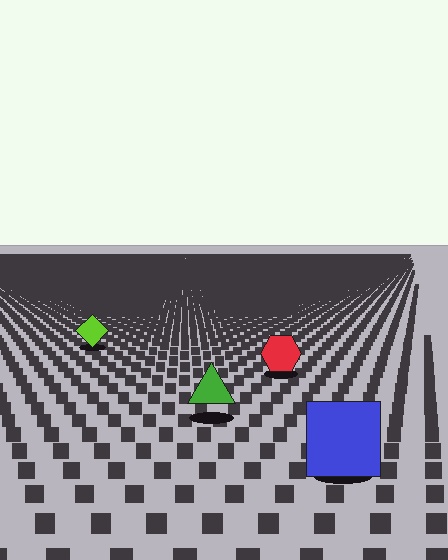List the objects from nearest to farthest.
From nearest to farthest: the blue square, the green triangle, the red hexagon, the lime diamond.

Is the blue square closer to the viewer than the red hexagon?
Yes. The blue square is closer — you can tell from the texture gradient: the ground texture is coarser near it.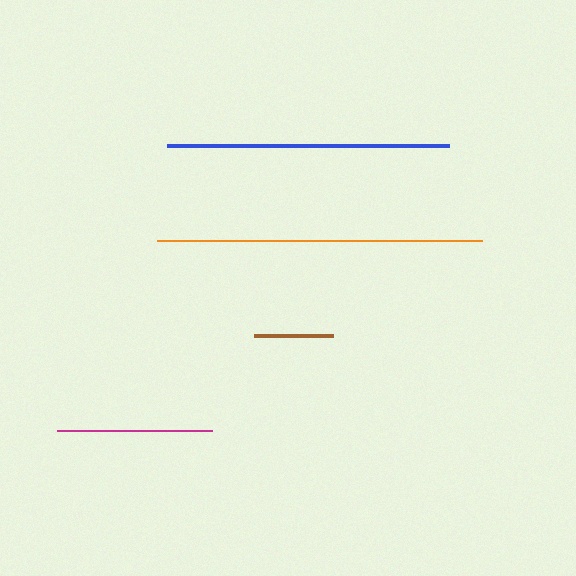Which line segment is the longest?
The orange line is the longest at approximately 325 pixels.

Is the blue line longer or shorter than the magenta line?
The blue line is longer than the magenta line.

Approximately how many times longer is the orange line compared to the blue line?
The orange line is approximately 1.2 times the length of the blue line.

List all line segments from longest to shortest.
From longest to shortest: orange, blue, magenta, brown.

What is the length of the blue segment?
The blue segment is approximately 282 pixels long.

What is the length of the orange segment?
The orange segment is approximately 325 pixels long.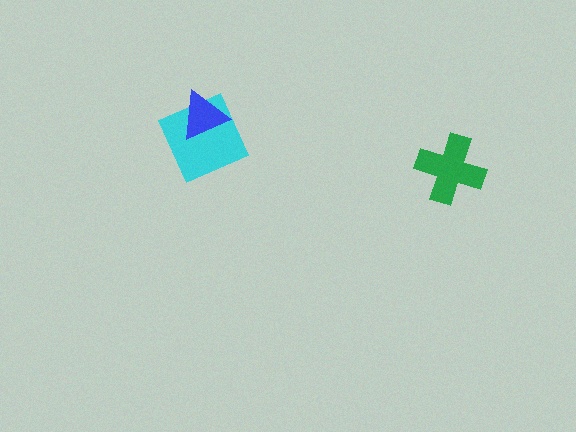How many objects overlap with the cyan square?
1 object overlaps with the cyan square.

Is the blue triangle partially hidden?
No, no other shape covers it.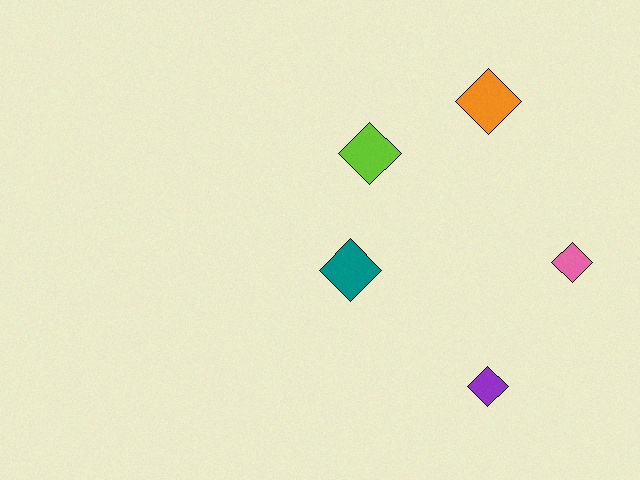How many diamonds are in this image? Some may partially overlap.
There are 5 diamonds.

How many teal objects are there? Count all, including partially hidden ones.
There is 1 teal object.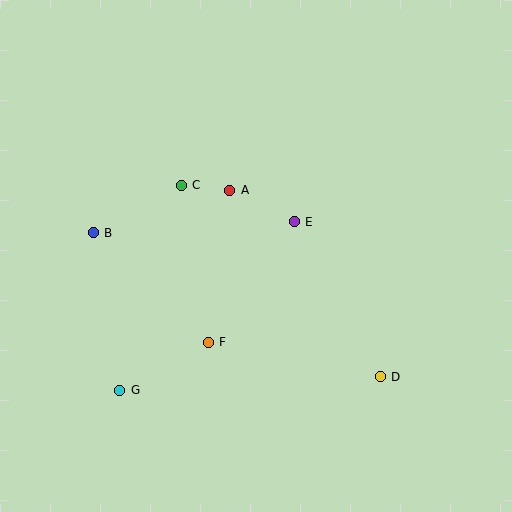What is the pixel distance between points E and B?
The distance between E and B is 201 pixels.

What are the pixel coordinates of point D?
Point D is at (380, 377).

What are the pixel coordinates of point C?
Point C is at (181, 185).